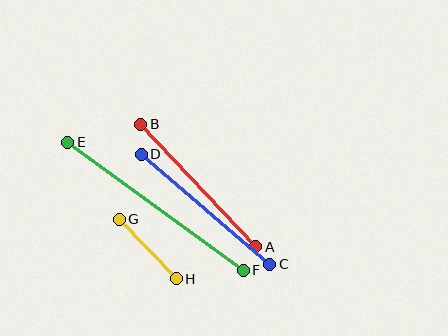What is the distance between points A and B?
The distance is approximately 168 pixels.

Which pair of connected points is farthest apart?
Points E and F are farthest apart.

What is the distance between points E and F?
The distance is approximately 217 pixels.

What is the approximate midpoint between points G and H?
The midpoint is at approximately (148, 249) pixels.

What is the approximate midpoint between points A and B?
The midpoint is at approximately (198, 186) pixels.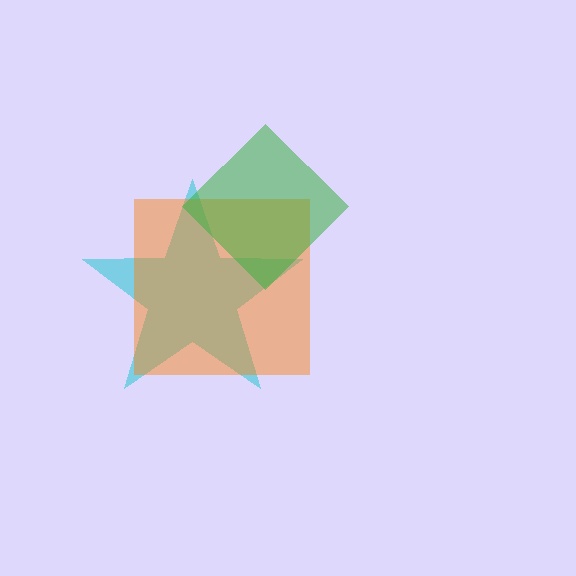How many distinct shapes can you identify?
There are 3 distinct shapes: a cyan star, an orange square, a green diamond.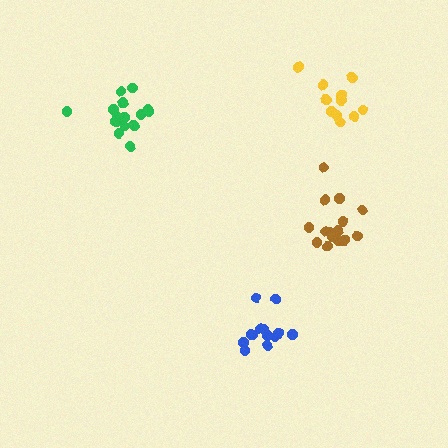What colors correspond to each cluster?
The clusters are colored: green, brown, blue, yellow.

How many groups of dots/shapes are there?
There are 4 groups.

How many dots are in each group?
Group 1: 16 dots, Group 2: 16 dots, Group 3: 13 dots, Group 4: 11 dots (56 total).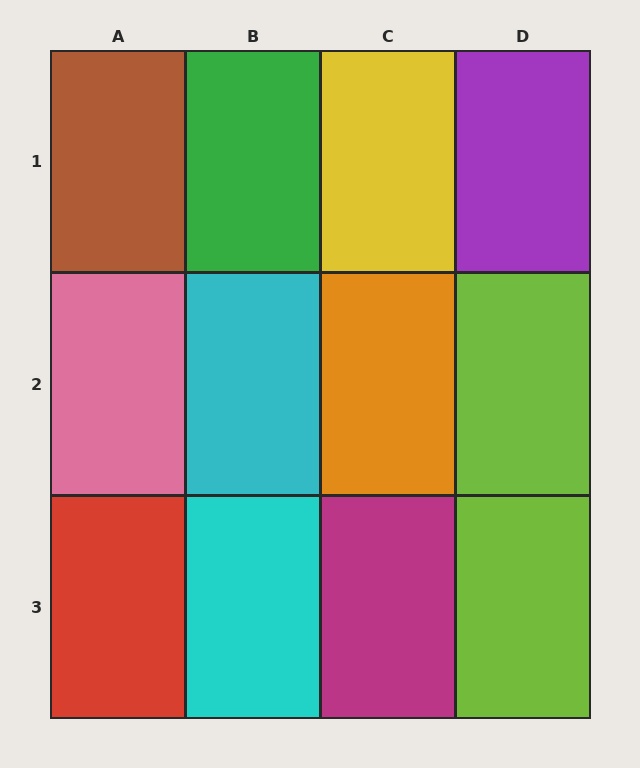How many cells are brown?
1 cell is brown.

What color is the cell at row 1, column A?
Brown.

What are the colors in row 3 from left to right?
Red, cyan, magenta, lime.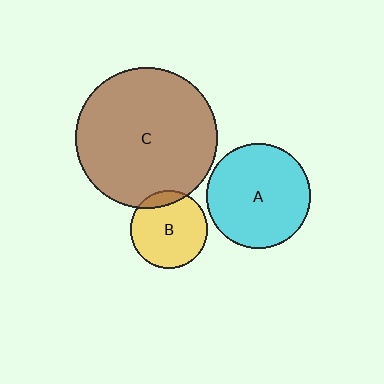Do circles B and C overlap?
Yes.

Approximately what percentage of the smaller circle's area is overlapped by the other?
Approximately 10%.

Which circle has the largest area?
Circle C (brown).